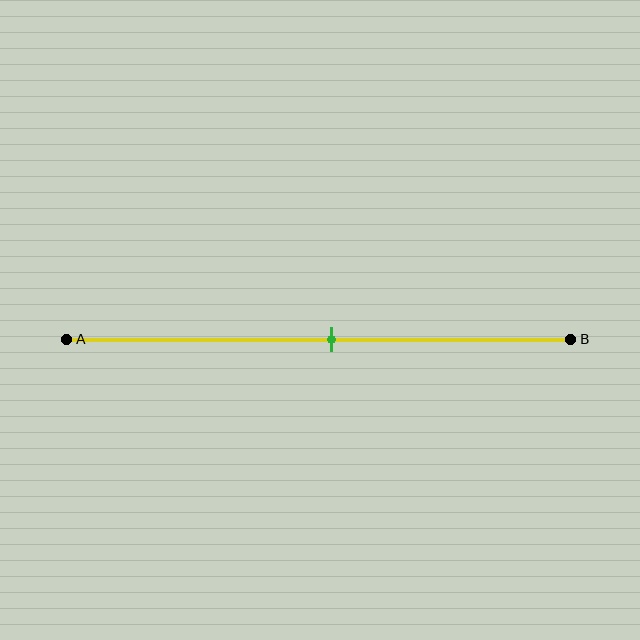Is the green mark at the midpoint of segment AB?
Yes, the mark is approximately at the midpoint.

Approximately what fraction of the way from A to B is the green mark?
The green mark is approximately 55% of the way from A to B.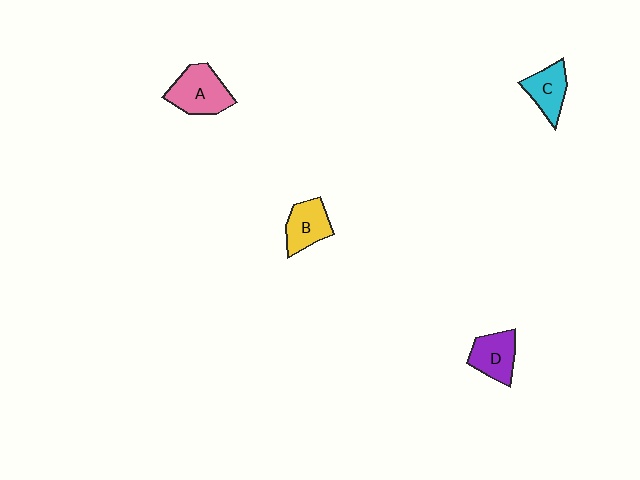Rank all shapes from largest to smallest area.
From largest to smallest: A (pink), D (purple), B (yellow), C (cyan).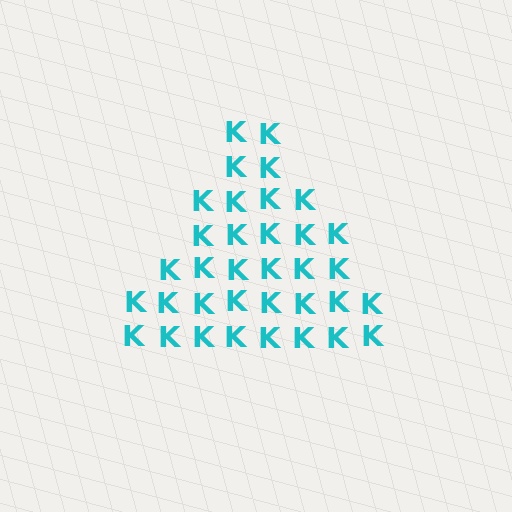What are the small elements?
The small elements are letter K's.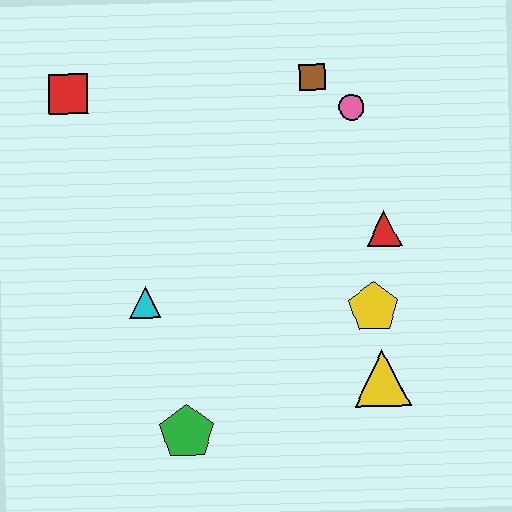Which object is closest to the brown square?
The pink circle is closest to the brown square.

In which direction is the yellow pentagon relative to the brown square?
The yellow pentagon is below the brown square.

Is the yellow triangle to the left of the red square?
No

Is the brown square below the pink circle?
No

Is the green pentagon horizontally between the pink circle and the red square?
Yes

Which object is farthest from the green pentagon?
The brown square is farthest from the green pentagon.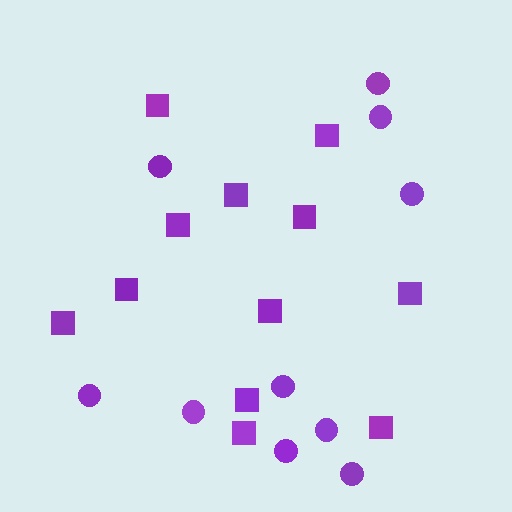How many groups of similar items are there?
There are 2 groups: one group of circles (10) and one group of squares (12).